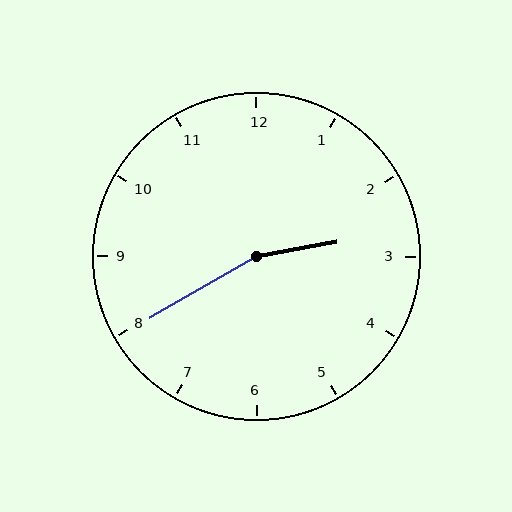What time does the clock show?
2:40.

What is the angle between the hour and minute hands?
Approximately 160 degrees.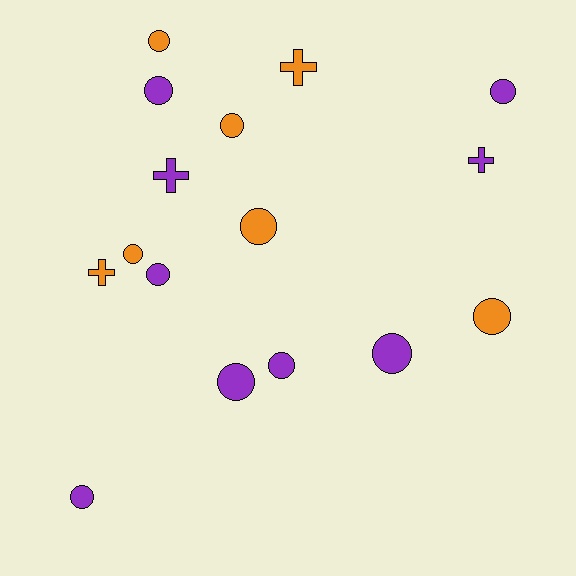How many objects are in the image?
There are 16 objects.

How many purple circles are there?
There are 7 purple circles.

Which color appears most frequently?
Purple, with 9 objects.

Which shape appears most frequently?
Circle, with 12 objects.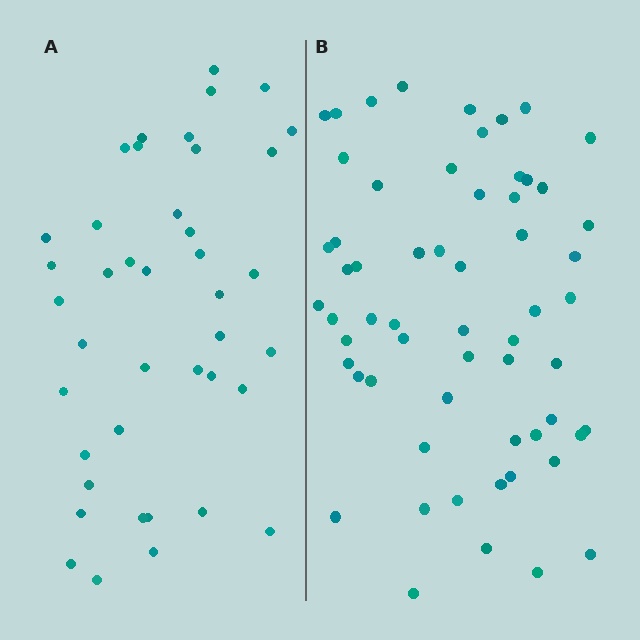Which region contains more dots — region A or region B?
Region B (the right region) has more dots.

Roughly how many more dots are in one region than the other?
Region B has approximately 20 more dots than region A.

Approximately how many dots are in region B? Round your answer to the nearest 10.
About 60 dots.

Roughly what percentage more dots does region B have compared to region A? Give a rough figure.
About 45% more.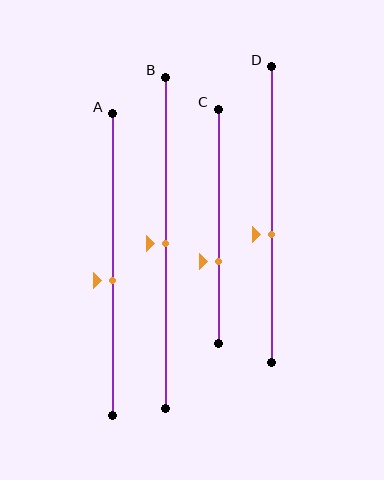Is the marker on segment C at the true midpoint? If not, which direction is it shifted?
No, the marker on segment C is shifted downward by about 15% of the segment length.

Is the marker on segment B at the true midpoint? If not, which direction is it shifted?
Yes, the marker on segment B is at the true midpoint.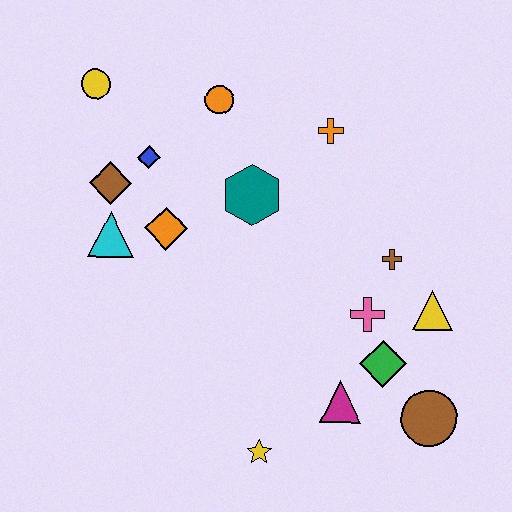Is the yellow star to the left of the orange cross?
Yes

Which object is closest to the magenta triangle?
The green diamond is closest to the magenta triangle.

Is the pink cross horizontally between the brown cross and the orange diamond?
Yes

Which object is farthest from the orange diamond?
The brown circle is farthest from the orange diamond.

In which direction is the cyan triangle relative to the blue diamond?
The cyan triangle is below the blue diamond.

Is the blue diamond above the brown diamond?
Yes